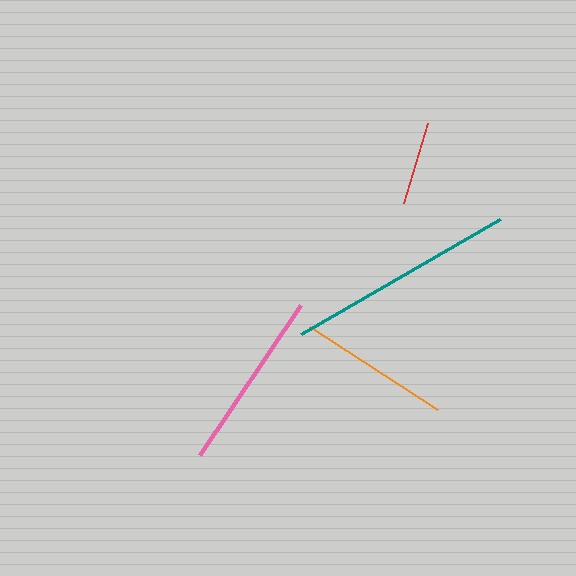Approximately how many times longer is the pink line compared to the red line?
The pink line is approximately 2.2 times the length of the red line.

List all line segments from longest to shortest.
From longest to shortest: teal, pink, orange, red.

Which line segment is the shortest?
The red line is the shortest at approximately 84 pixels.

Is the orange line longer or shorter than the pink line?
The pink line is longer than the orange line.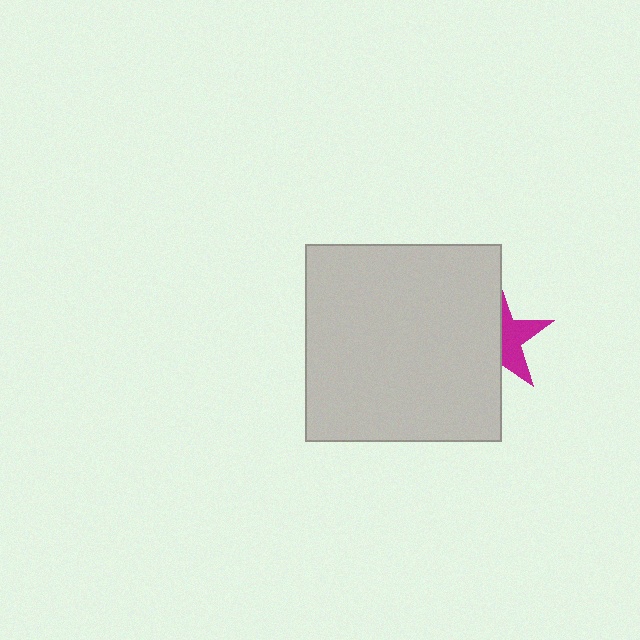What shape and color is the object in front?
The object in front is a light gray square.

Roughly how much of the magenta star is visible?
A small part of it is visible (roughly 44%).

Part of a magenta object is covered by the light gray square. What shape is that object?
It is a star.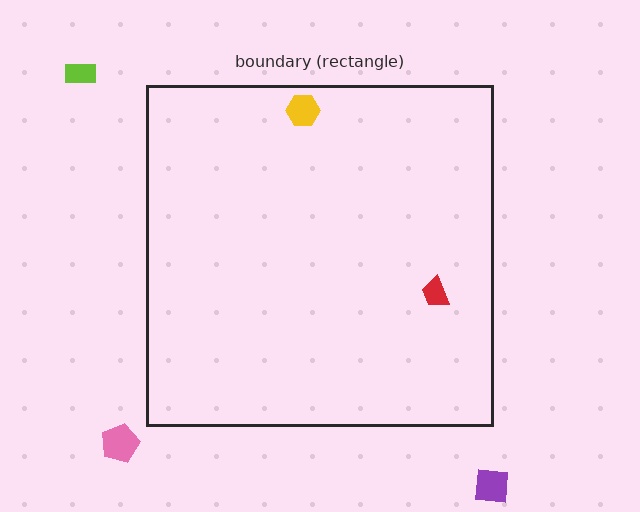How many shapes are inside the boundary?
2 inside, 3 outside.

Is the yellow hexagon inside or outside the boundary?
Inside.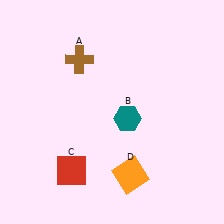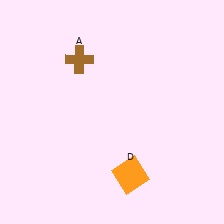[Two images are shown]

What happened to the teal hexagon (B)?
The teal hexagon (B) was removed in Image 2. It was in the bottom-right area of Image 1.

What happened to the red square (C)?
The red square (C) was removed in Image 2. It was in the bottom-left area of Image 1.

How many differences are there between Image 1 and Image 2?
There are 2 differences between the two images.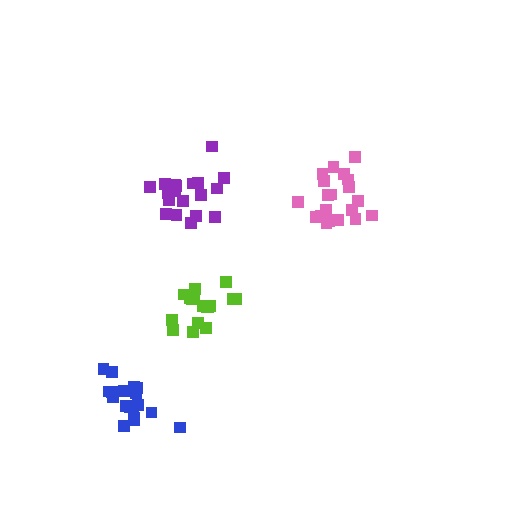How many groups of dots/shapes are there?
There are 4 groups.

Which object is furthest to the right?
The pink cluster is rightmost.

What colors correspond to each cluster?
The clusters are colored: lime, purple, blue, pink.